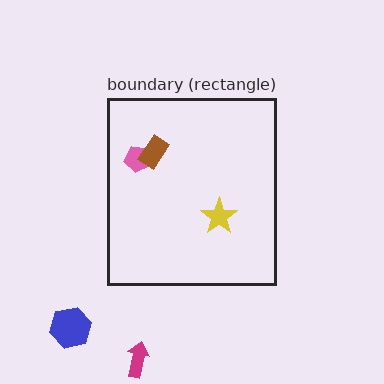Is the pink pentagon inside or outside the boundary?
Inside.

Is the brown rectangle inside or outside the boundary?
Inside.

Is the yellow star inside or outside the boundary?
Inside.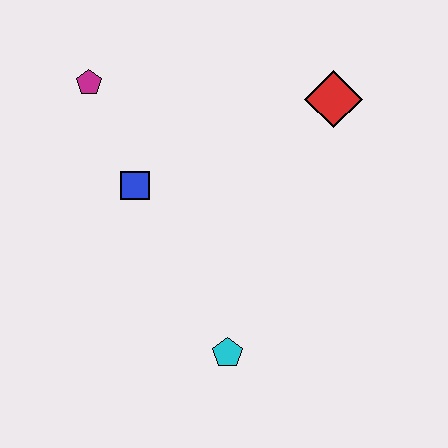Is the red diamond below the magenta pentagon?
Yes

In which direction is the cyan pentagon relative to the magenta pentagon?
The cyan pentagon is below the magenta pentagon.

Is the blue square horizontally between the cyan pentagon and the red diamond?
No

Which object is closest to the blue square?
The magenta pentagon is closest to the blue square.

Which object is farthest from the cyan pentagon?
The magenta pentagon is farthest from the cyan pentagon.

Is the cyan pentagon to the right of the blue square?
Yes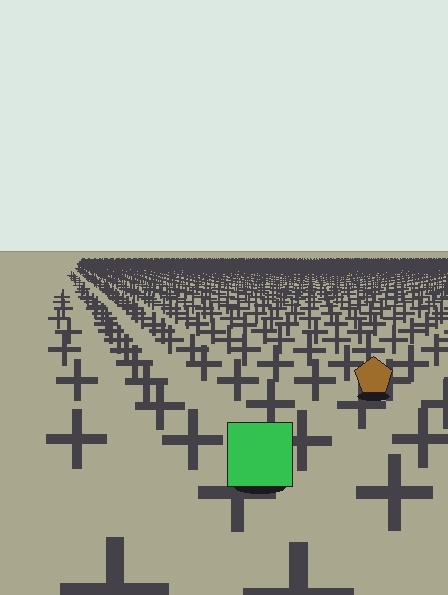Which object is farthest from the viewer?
The brown pentagon is farthest from the viewer. It appears smaller and the ground texture around it is denser.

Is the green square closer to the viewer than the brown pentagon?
Yes. The green square is closer — you can tell from the texture gradient: the ground texture is coarser near it.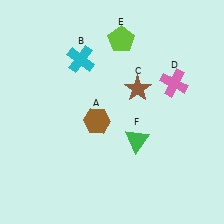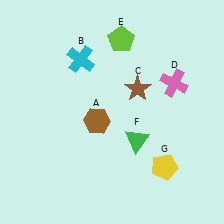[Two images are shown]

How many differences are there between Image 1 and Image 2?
There is 1 difference between the two images.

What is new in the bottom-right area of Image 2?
A yellow pentagon (G) was added in the bottom-right area of Image 2.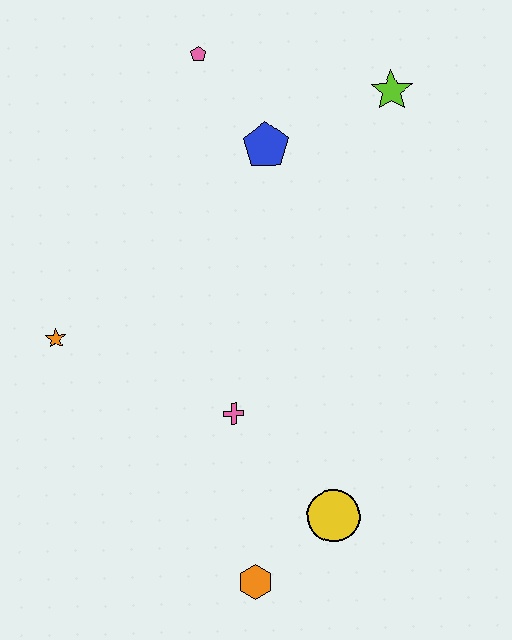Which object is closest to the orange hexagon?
The yellow circle is closest to the orange hexagon.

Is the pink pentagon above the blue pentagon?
Yes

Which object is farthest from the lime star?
The orange hexagon is farthest from the lime star.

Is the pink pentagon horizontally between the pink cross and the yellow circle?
No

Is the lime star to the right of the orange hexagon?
Yes